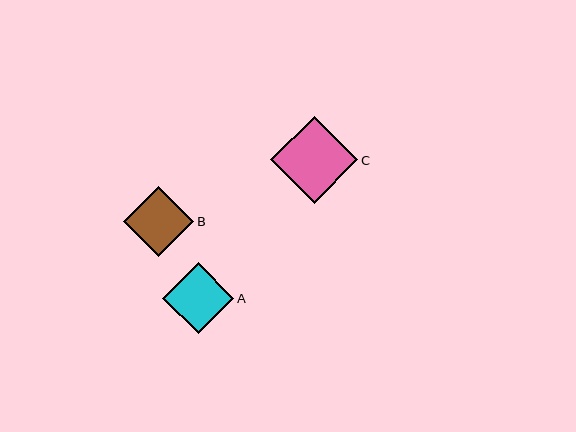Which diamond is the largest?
Diamond C is the largest with a size of approximately 87 pixels.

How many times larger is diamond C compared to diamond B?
Diamond C is approximately 1.2 times the size of diamond B.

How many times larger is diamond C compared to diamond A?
Diamond C is approximately 1.2 times the size of diamond A.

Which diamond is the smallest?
Diamond B is the smallest with a size of approximately 71 pixels.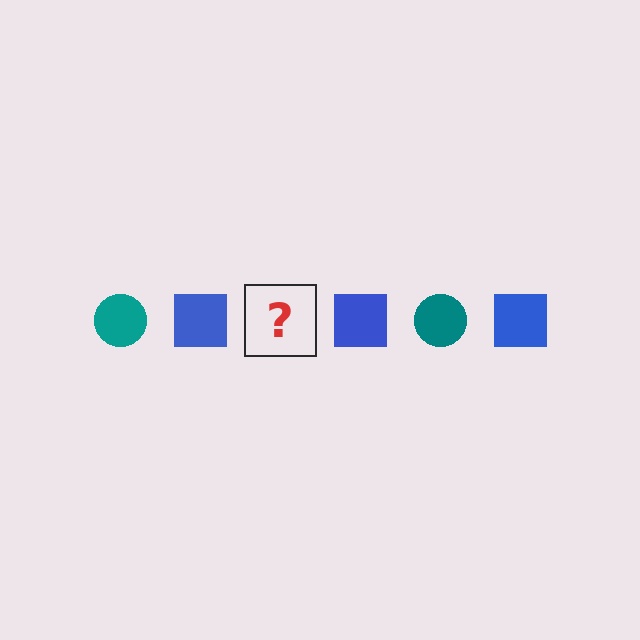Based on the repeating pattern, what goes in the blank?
The blank should be a teal circle.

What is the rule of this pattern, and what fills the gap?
The rule is that the pattern alternates between teal circle and blue square. The gap should be filled with a teal circle.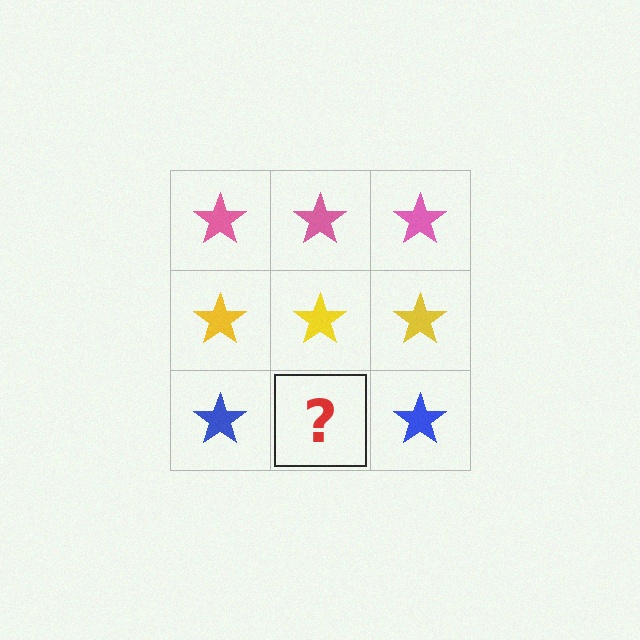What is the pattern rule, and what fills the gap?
The rule is that each row has a consistent color. The gap should be filled with a blue star.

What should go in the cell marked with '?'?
The missing cell should contain a blue star.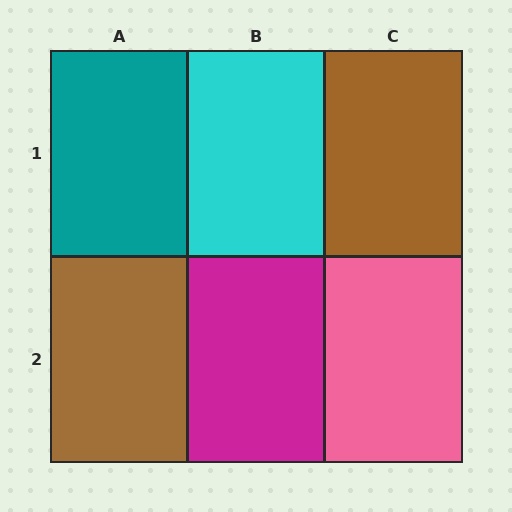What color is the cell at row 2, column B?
Magenta.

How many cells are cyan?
1 cell is cyan.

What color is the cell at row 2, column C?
Pink.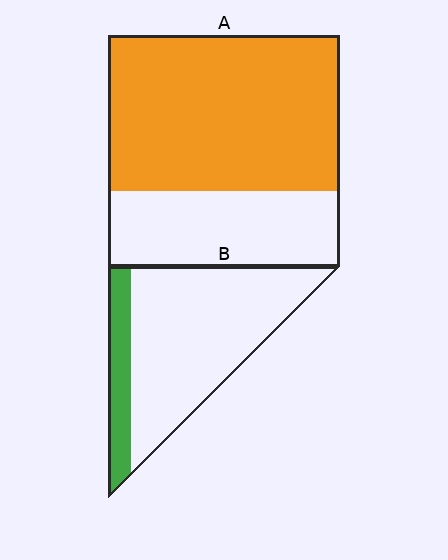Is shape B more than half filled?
No.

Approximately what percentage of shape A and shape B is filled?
A is approximately 65% and B is approximately 20%.